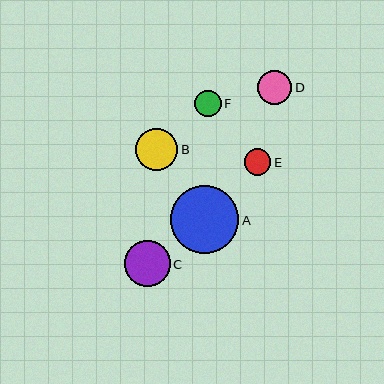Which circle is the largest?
Circle A is the largest with a size of approximately 68 pixels.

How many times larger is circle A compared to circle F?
Circle A is approximately 2.6 times the size of circle F.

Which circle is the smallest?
Circle E is the smallest with a size of approximately 27 pixels.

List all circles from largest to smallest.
From largest to smallest: A, C, B, D, F, E.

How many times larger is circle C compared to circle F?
Circle C is approximately 1.7 times the size of circle F.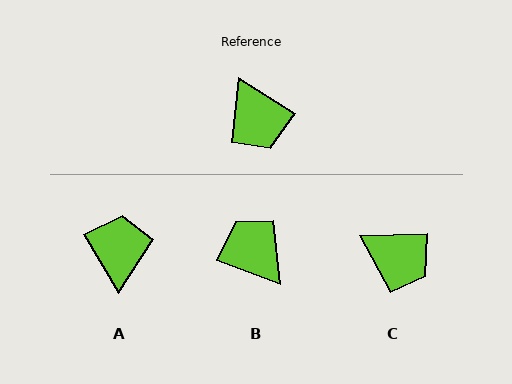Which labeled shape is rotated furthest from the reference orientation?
B, about 169 degrees away.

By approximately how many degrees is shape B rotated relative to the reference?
Approximately 169 degrees clockwise.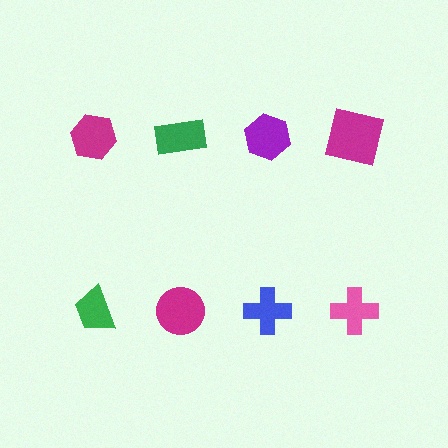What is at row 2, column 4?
A pink cross.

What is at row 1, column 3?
A purple hexagon.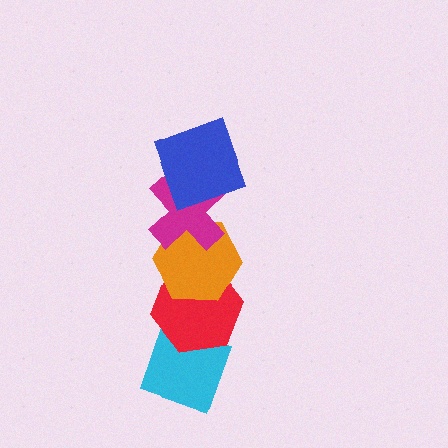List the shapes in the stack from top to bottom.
From top to bottom: the blue square, the magenta cross, the orange hexagon, the red hexagon, the cyan diamond.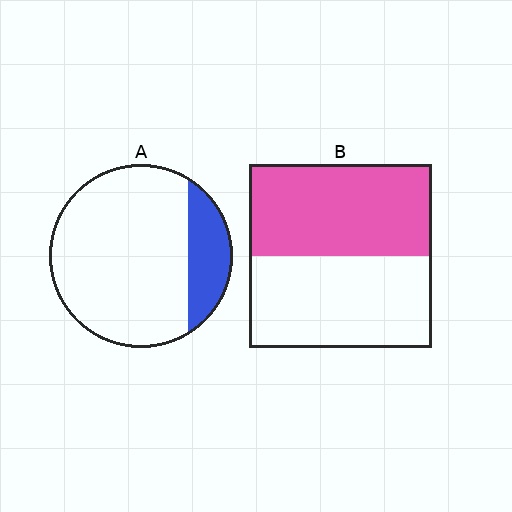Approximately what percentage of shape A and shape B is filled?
A is approximately 20% and B is approximately 50%.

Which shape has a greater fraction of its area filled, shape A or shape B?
Shape B.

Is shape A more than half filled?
No.